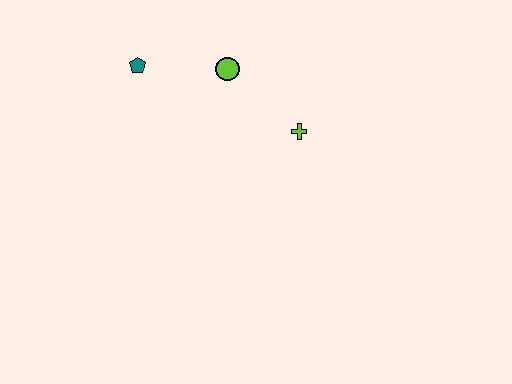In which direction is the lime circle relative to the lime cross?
The lime circle is to the left of the lime cross.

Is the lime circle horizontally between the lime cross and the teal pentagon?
Yes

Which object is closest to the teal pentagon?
The lime circle is closest to the teal pentagon.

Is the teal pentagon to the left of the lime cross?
Yes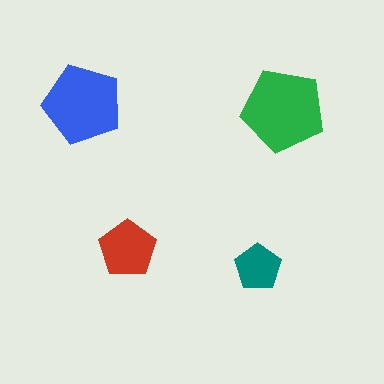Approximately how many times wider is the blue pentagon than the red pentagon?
About 1.5 times wider.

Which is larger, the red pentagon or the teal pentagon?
The red one.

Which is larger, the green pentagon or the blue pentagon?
The green one.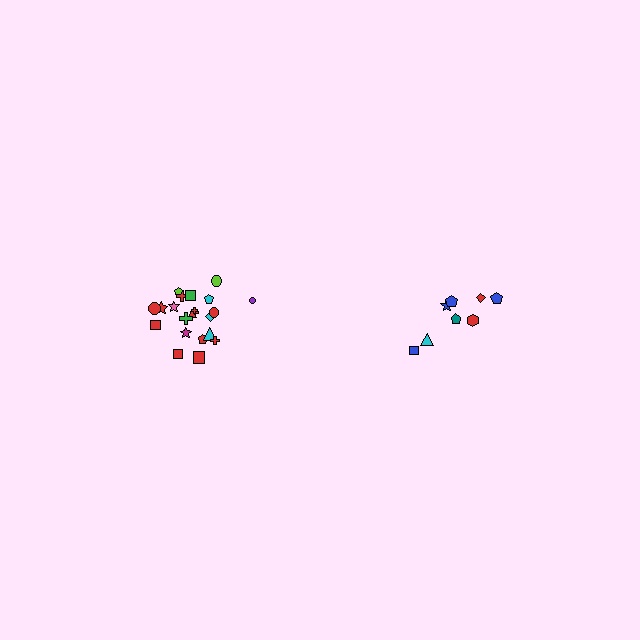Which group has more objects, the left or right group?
The left group.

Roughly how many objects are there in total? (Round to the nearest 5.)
Roughly 30 objects in total.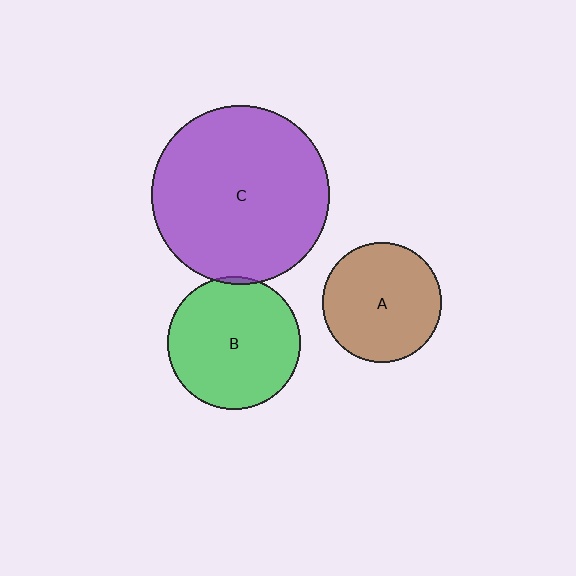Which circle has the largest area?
Circle C (purple).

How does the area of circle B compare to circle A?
Approximately 1.2 times.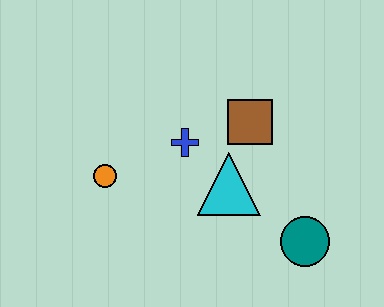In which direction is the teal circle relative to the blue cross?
The teal circle is to the right of the blue cross.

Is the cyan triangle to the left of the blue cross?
No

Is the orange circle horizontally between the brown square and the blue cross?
No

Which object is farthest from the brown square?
The orange circle is farthest from the brown square.